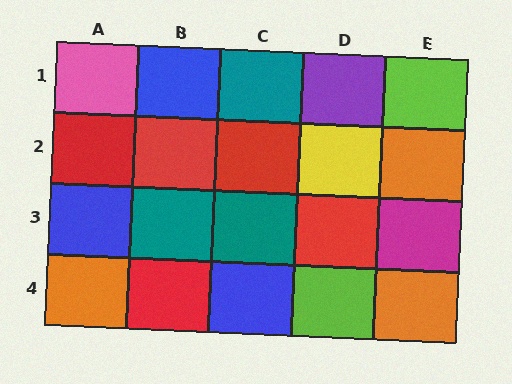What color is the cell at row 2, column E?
Orange.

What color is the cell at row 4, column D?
Lime.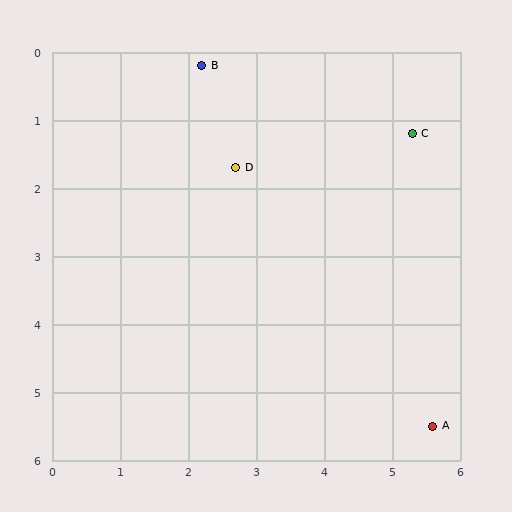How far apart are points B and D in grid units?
Points B and D are about 1.6 grid units apart.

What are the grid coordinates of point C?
Point C is at approximately (5.3, 1.2).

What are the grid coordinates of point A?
Point A is at approximately (5.6, 5.5).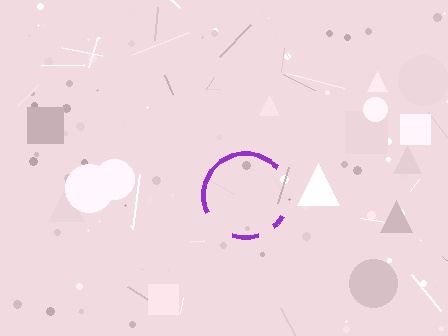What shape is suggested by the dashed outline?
The dashed outline suggests a circle.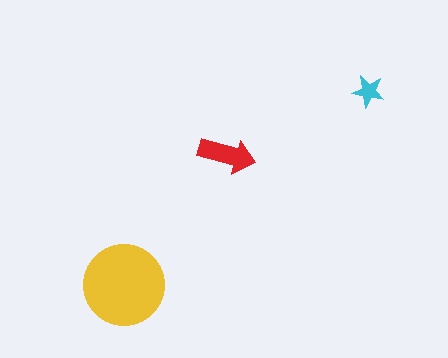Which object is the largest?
The yellow circle.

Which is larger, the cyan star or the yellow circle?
The yellow circle.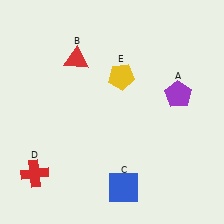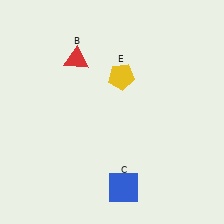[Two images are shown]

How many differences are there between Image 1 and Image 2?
There are 2 differences between the two images.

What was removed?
The red cross (D), the purple pentagon (A) were removed in Image 2.